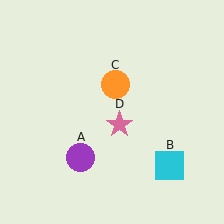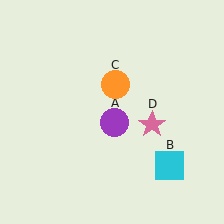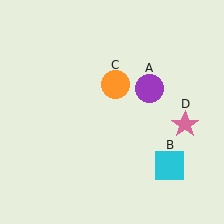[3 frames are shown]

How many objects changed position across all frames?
2 objects changed position: purple circle (object A), pink star (object D).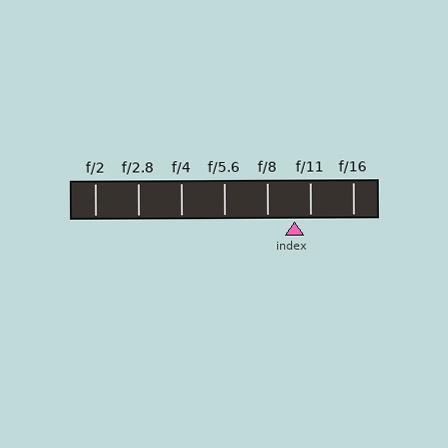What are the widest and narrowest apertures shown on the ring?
The widest aperture shown is f/2 and the narrowest is f/16.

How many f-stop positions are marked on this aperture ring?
There are 7 f-stop positions marked.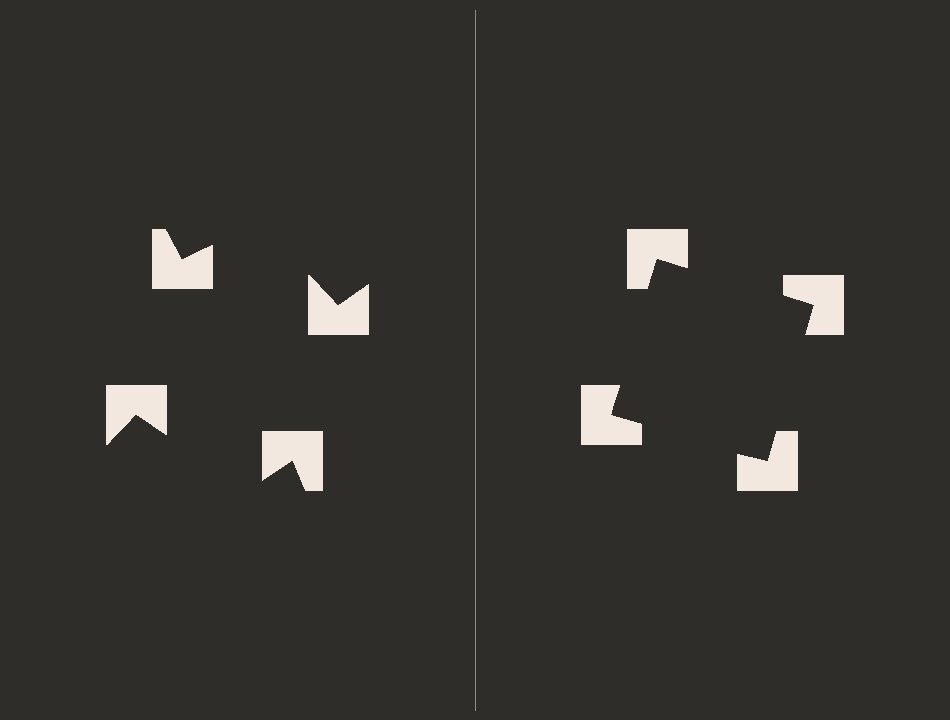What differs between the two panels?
The notched squares are positioned identically on both sides; only the wedge orientations differ. On the right they align to a square; on the left they are misaligned.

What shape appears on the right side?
An illusory square.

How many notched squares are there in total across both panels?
8 — 4 on each side.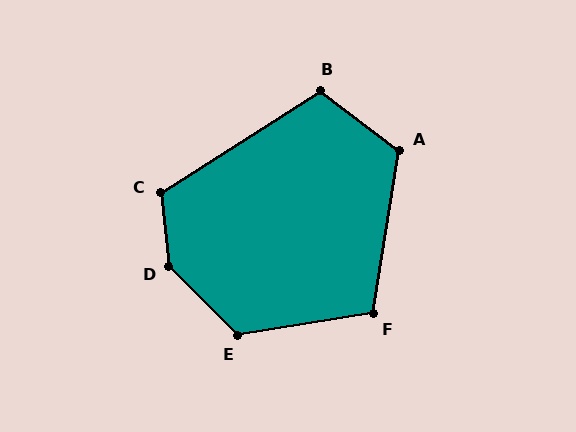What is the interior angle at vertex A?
Approximately 118 degrees (obtuse).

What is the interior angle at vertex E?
Approximately 126 degrees (obtuse).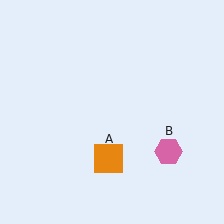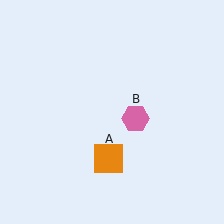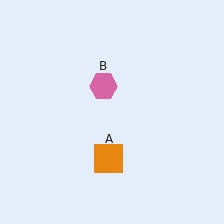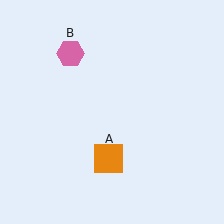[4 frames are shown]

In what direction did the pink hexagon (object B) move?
The pink hexagon (object B) moved up and to the left.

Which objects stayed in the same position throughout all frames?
Orange square (object A) remained stationary.